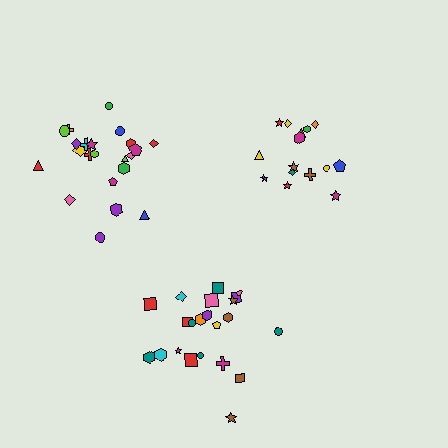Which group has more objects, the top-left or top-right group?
The top-left group.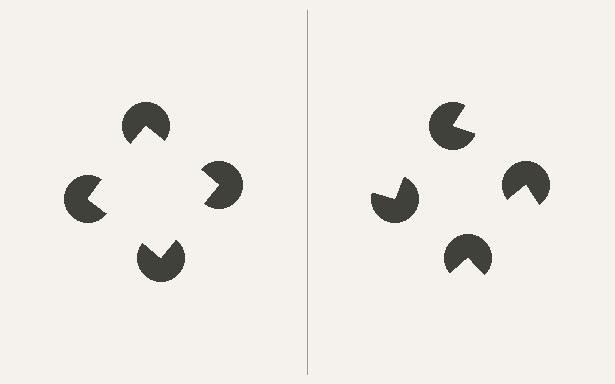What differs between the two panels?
The pac-man discs are positioned identically on both sides; only the wedge orientations differ. On the left they align to a square; on the right they are misaligned.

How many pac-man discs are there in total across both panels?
8 — 4 on each side.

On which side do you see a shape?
An illusory square appears on the left side. On the right side the wedge cuts are rotated, so no coherent shape forms.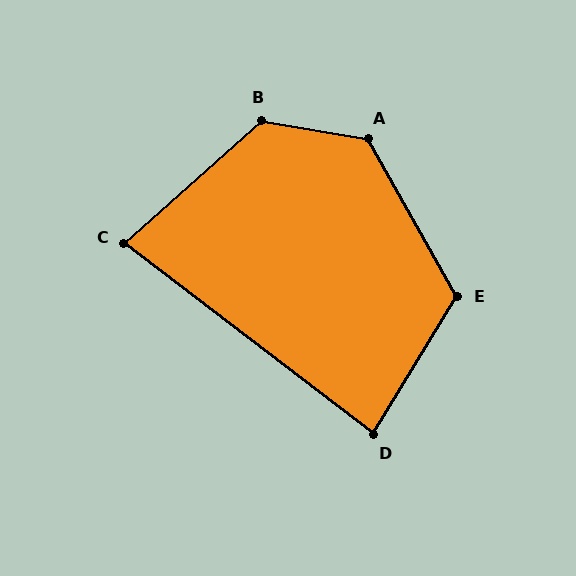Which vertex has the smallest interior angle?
C, at approximately 79 degrees.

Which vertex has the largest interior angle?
A, at approximately 129 degrees.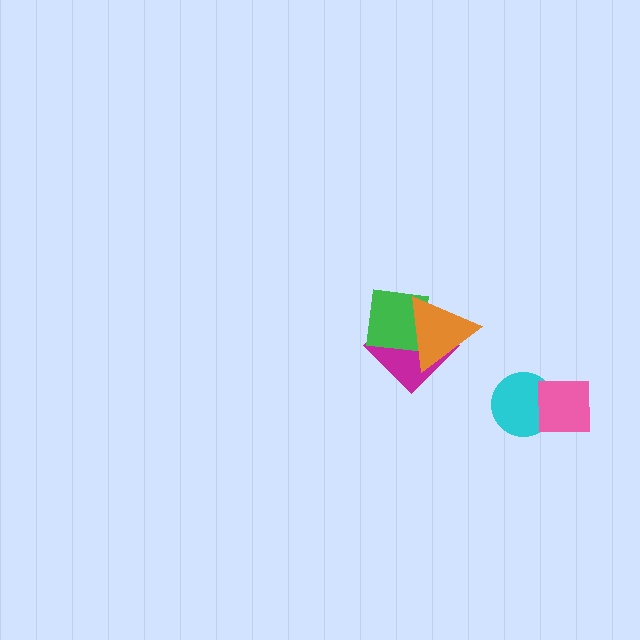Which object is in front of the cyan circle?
The pink square is in front of the cyan circle.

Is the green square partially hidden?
Yes, it is partially covered by another shape.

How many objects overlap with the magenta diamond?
2 objects overlap with the magenta diamond.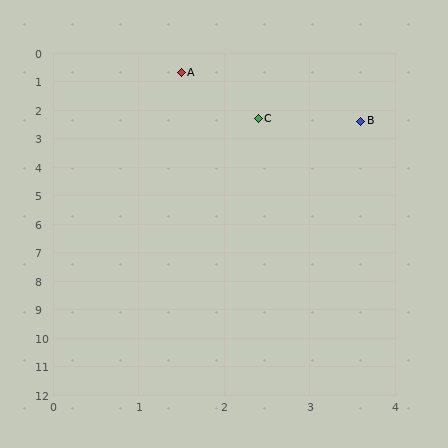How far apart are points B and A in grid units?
Points B and A are about 2.7 grid units apart.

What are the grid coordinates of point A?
Point A is at approximately (1.5, 0.7).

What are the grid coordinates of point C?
Point C is at approximately (2.4, 2.3).